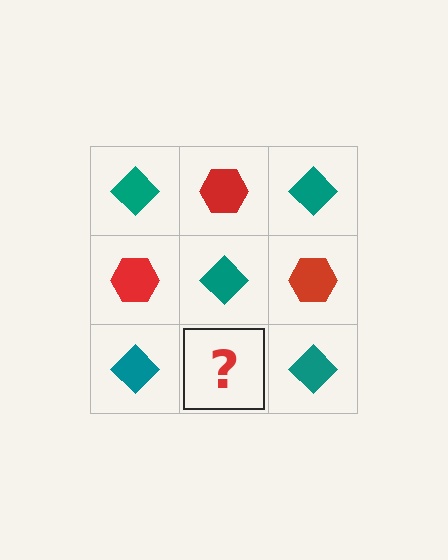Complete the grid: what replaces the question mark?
The question mark should be replaced with a red hexagon.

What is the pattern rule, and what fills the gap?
The rule is that it alternates teal diamond and red hexagon in a checkerboard pattern. The gap should be filled with a red hexagon.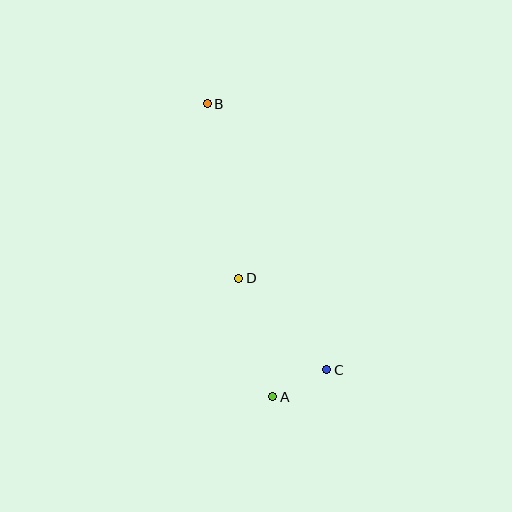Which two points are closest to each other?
Points A and C are closest to each other.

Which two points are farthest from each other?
Points A and B are farthest from each other.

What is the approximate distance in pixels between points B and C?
The distance between B and C is approximately 292 pixels.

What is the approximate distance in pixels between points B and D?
The distance between B and D is approximately 178 pixels.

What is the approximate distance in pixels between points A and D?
The distance between A and D is approximately 123 pixels.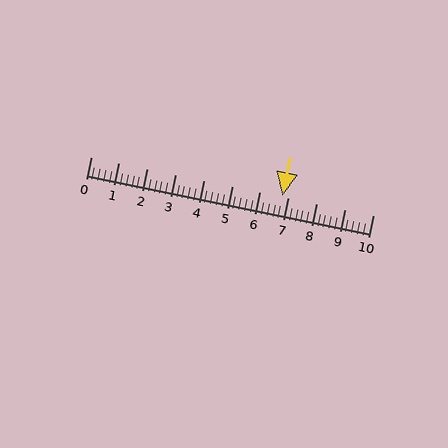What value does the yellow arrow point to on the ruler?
The yellow arrow points to approximately 6.8.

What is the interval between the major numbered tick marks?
The major tick marks are spaced 1 units apart.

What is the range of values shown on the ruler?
The ruler shows values from 0 to 10.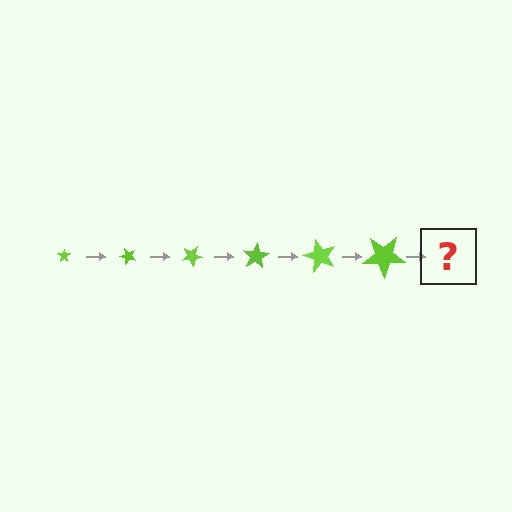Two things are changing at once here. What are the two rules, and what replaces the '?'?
The two rules are that the star grows larger each step and it rotates 50 degrees each step. The '?' should be a star, larger than the previous one and rotated 300 degrees from the start.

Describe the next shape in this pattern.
It should be a star, larger than the previous one and rotated 300 degrees from the start.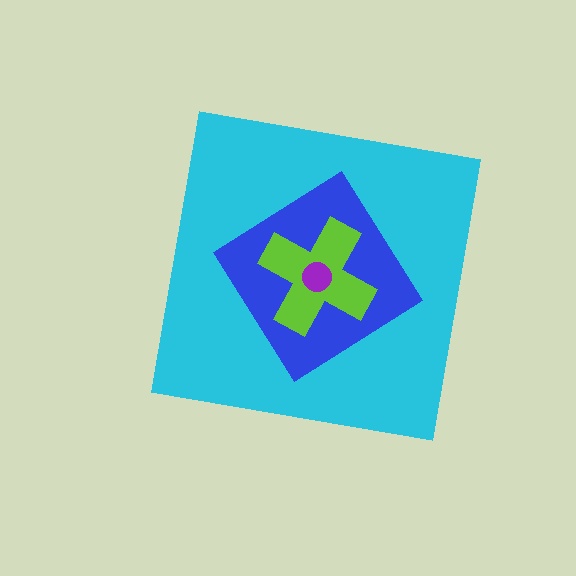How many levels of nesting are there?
4.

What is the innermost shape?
The purple circle.